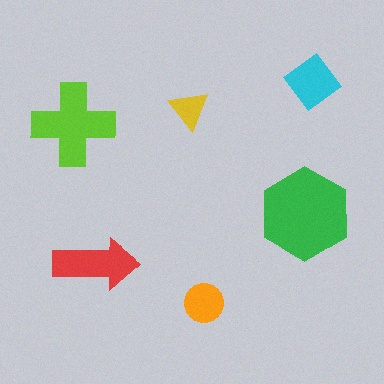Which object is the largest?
The green hexagon.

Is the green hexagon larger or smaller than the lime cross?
Larger.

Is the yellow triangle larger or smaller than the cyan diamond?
Smaller.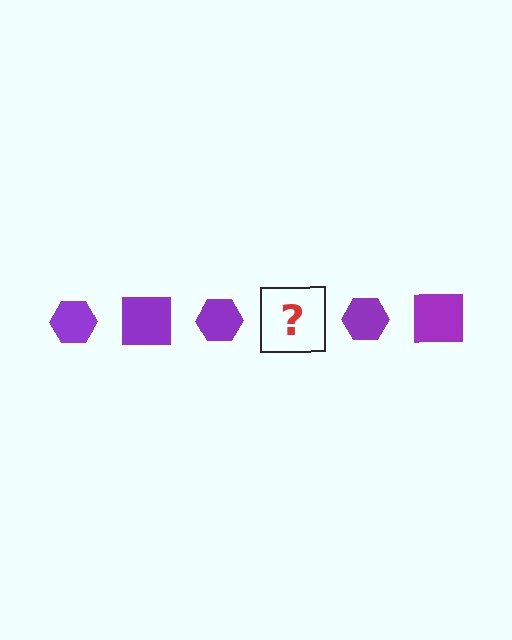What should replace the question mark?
The question mark should be replaced with a purple square.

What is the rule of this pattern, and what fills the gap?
The rule is that the pattern cycles through hexagon, square shapes in purple. The gap should be filled with a purple square.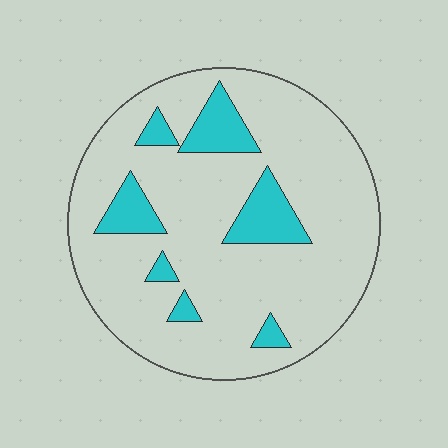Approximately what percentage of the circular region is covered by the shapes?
Approximately 15%.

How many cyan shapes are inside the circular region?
7.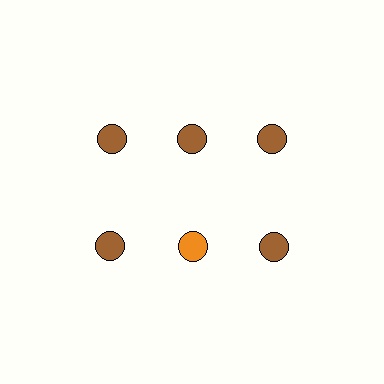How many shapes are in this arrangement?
There are 6 shapes arranged in a grid pattern.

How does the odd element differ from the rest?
It has a different color: orange instead of brown.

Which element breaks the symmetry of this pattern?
The orange circle in the second row, second from left column breaks the symmetry. All other shapes are brown circles.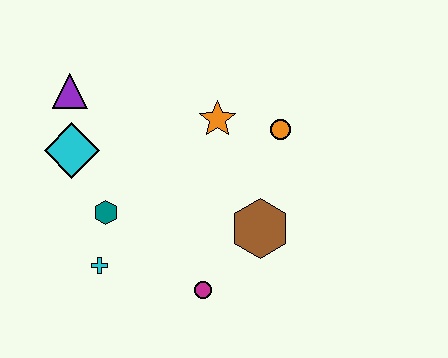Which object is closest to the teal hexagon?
The cyan cross is closest to the teal hexagon.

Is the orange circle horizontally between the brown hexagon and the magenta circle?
No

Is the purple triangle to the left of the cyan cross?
Yes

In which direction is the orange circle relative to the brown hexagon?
The orange circle is above the brown hexagon.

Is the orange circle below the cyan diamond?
No